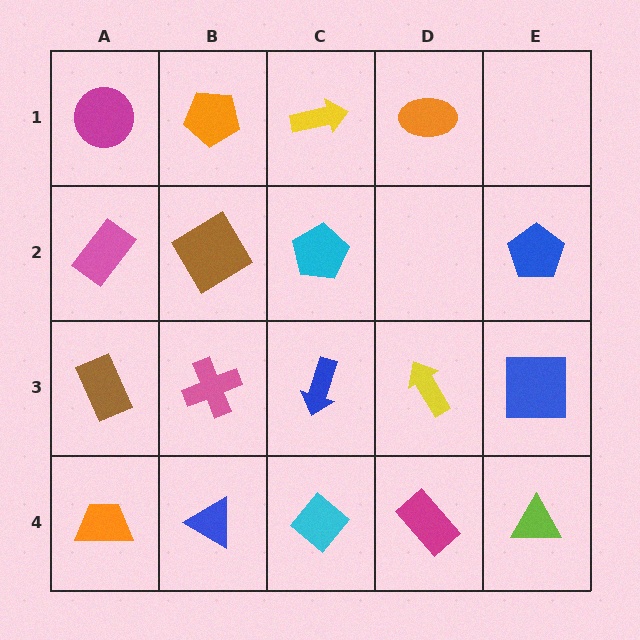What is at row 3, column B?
A pink cross.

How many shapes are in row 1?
4 shapes.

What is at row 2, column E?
A blue pentagon.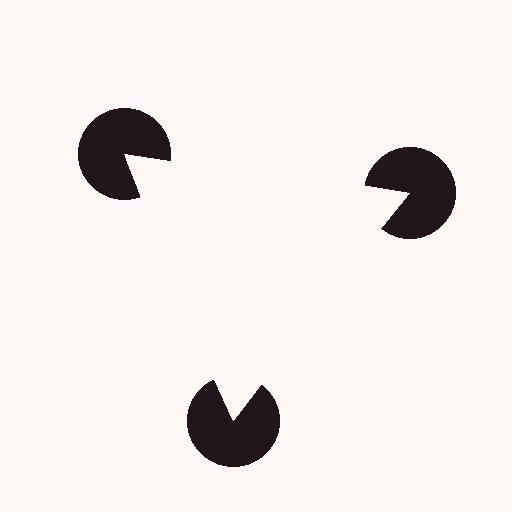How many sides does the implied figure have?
3 sides.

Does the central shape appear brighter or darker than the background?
It typically appears slightly brighter than the background, even though no actual brightness change is drawn.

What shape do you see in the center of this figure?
An illusory triangle — its edges are inferred from the aligned wedge cuts in the pac-man discs, not physically drawn.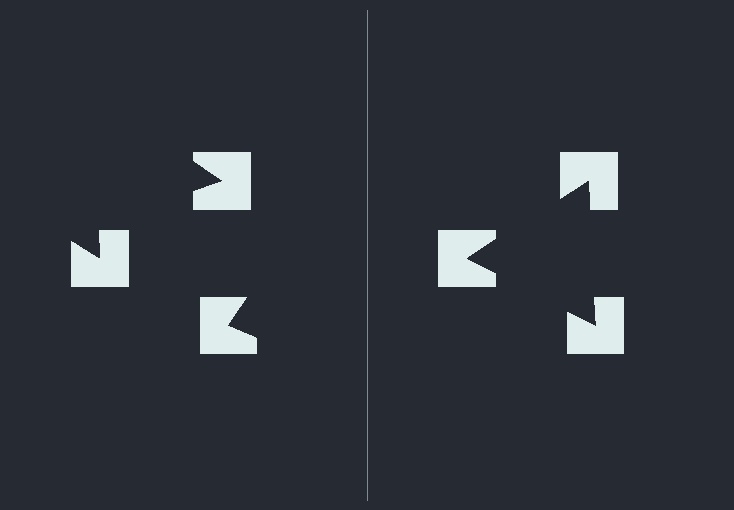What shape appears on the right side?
An illusory triangle.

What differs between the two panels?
The notched squares are positioned identically on both sides; only the wedge orientations differ. On the right they align to a triangle; on the left they are misaligned.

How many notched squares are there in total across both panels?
6 — 3 on each side.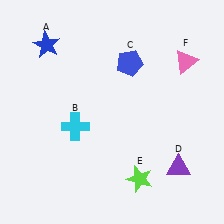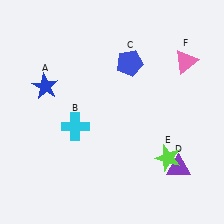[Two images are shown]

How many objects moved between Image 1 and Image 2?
2 objects moved between the two images.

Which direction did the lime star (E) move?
The lime star (E) moved right.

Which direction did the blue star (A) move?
The blue star (A) moved down.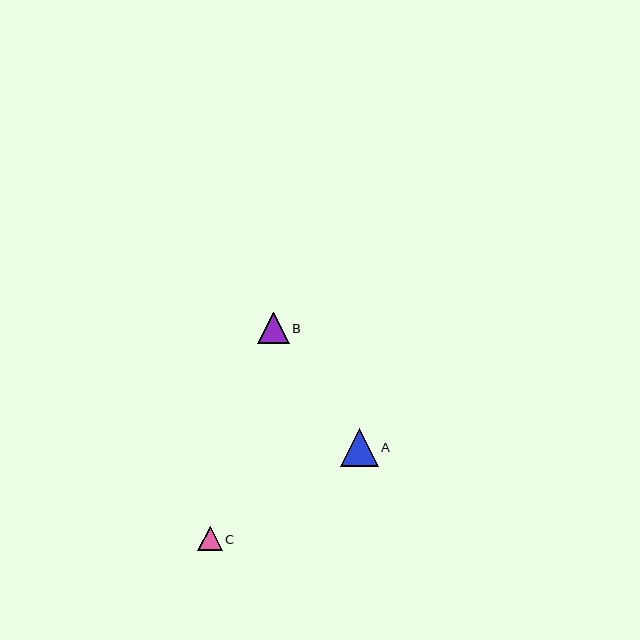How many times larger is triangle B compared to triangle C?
Triangle B is approximately 1.3 times the size of triangle C.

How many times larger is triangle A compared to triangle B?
Triangle A is approximately 1.2 times the size of triangle B.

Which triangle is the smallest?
Triangle C is the smallest with a size of approximately 24 pixels.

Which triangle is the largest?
Triangle A is the largest with a size of approximately 38 pixels.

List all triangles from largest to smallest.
From largest to smallest: A, B, C.